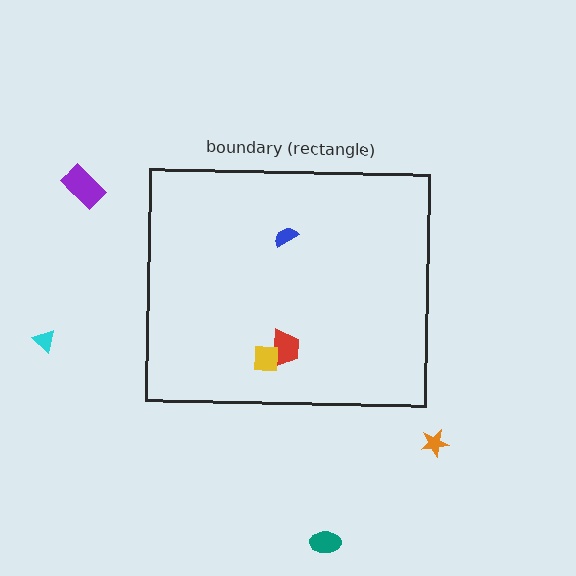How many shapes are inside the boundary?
3 inside, 4 outside.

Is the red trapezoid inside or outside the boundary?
Inside.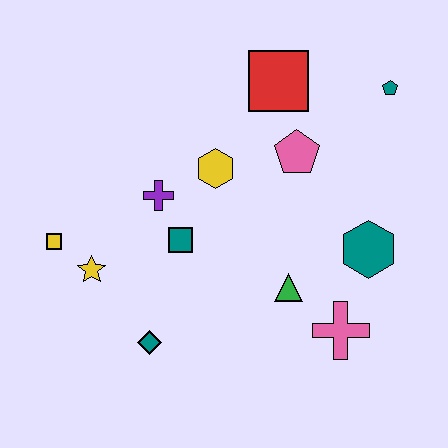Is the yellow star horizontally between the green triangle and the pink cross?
No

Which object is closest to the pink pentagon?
The red square is closest to the pink pentagon.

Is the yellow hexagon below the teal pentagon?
Yes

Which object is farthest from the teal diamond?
The teal pentagon is farthest from the teal diamond.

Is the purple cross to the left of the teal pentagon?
Yes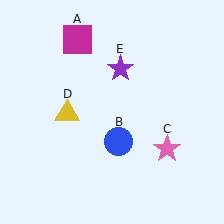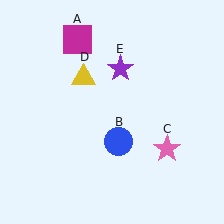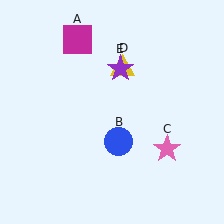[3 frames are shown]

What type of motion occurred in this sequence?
The yellow triangle (object D) rotated clockwise around the center of the scene.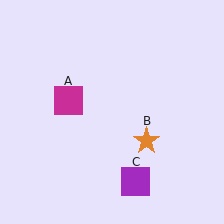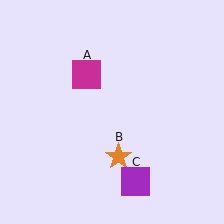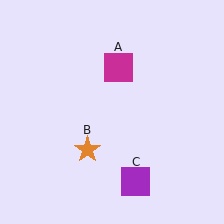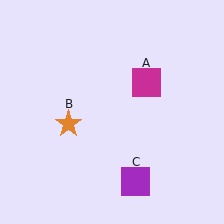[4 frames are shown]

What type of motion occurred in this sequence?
The magenta square (object A), orange star (object B) rotated clockwise around the center of the scene.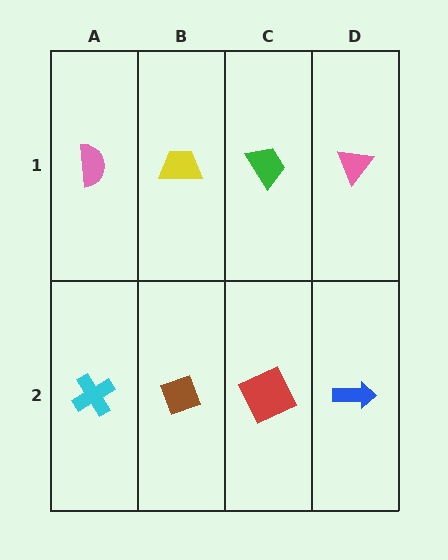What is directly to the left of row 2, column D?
A red square.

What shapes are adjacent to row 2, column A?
A pink semicircle (row 1, column A), a brown diamond (row 2, column B).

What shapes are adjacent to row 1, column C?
A red square (row 2, column C), a yellow trapezoid (row 1, column B), a pink triangle (row 1, column D).